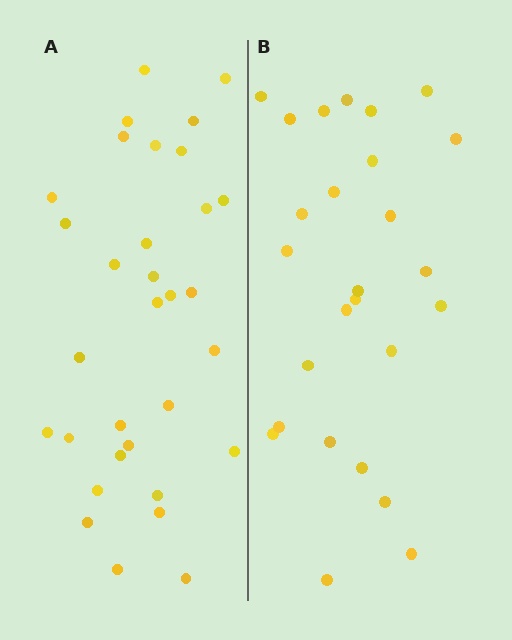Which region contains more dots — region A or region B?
Region A (the left region) has more dots.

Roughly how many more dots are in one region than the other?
Region A has about 6 more dots than region B.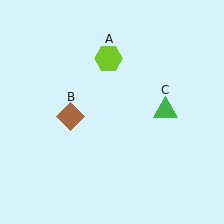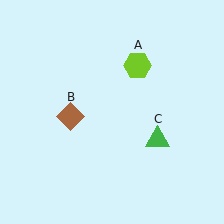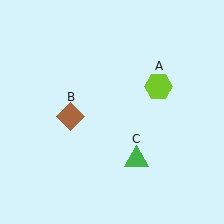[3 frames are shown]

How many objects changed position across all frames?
2 objects changed position: lime hexagon (object A), green triangle (object C).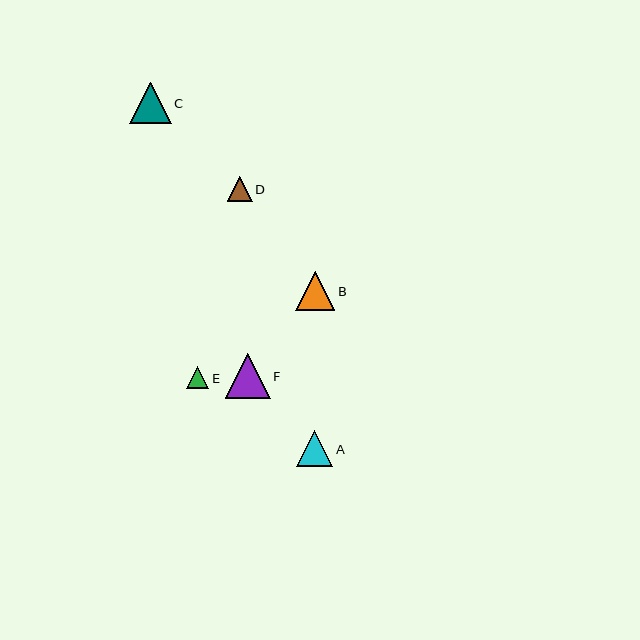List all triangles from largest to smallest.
From largest to smallest: F, C, B, A, D, E.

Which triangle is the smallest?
Triangle E is the smallest with a size of approximately 23 pixels.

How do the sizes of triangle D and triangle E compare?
Triangle D and triangle E are approximately the same size.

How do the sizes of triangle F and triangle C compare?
Triangle F and triangle C are approximately the same size.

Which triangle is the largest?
Triangle F is the largest with a size of approximately 45 pixels.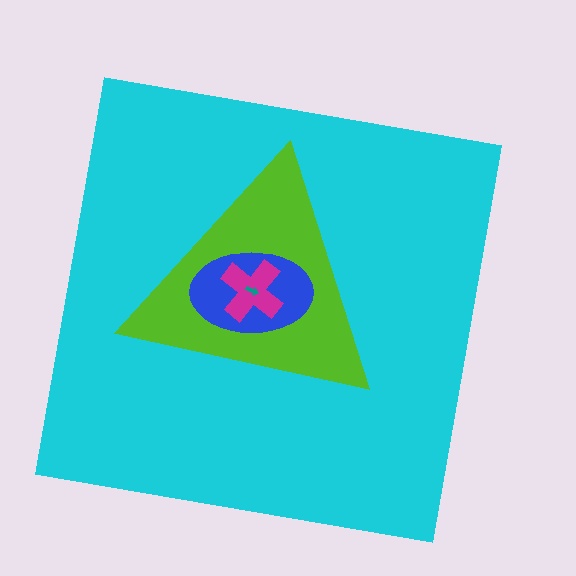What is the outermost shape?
The cyan square.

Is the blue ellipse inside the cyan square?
Yes.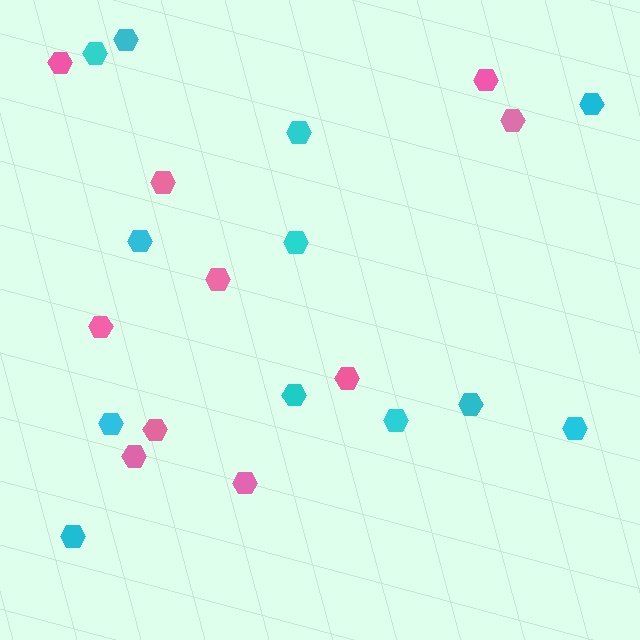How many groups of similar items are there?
There are 2 groups: one group of cyan hexagons (12) and one group of pink hexagons (10).